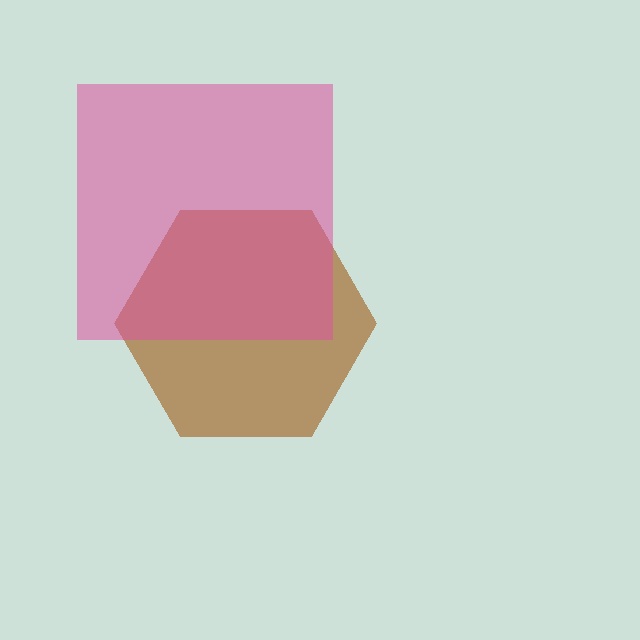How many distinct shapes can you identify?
There are 2 distinct shapes: a brown hexagon, a pink square.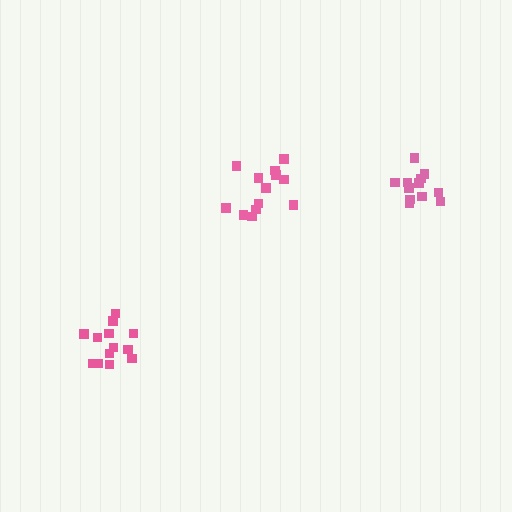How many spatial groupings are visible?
There are 3 spatial groupings.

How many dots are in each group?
Group 1: 13 dots, Group 2: 13 dots, Group 3: 12 dots (38 total).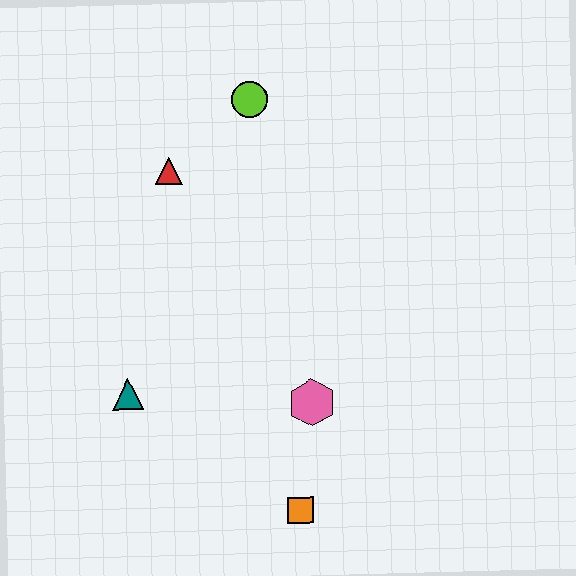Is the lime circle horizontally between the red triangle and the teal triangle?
No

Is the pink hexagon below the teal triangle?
Yes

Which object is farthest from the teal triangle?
The lime circle is farthest from the teal triangle.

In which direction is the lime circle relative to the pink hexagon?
The lime circle is above the pink hexagon.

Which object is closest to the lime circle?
The red triangle is closest to the lime circle.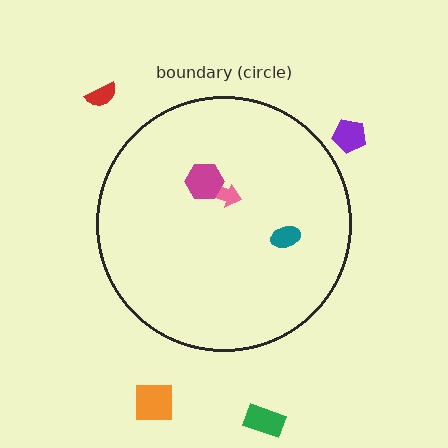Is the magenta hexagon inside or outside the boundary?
Inside.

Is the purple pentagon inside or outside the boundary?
Outside.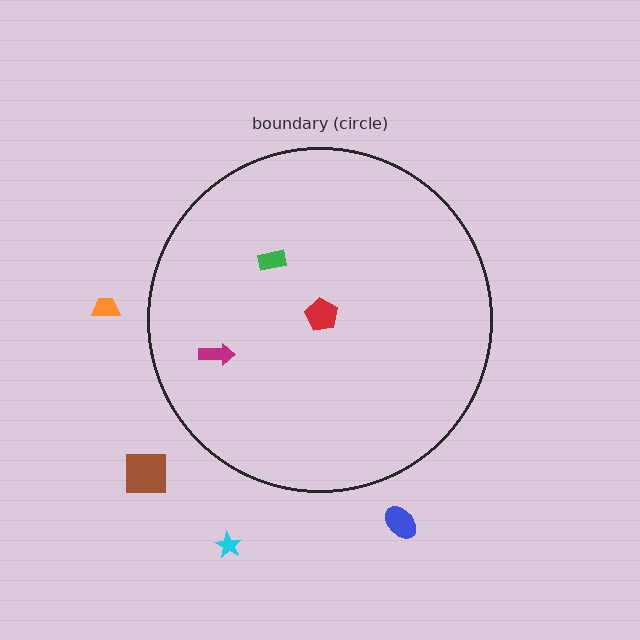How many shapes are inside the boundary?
3 inside, 4 outside.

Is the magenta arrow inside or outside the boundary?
Inside.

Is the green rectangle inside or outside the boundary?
Inside.